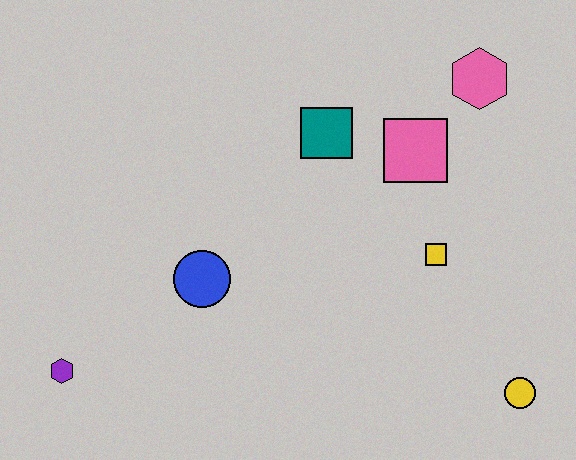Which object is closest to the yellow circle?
The yellow square is closest to the yellow circle.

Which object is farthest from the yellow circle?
The purple hexagon is farthest from the yellow circle.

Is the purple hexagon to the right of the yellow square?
No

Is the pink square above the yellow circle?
Yes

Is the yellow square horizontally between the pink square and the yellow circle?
Yes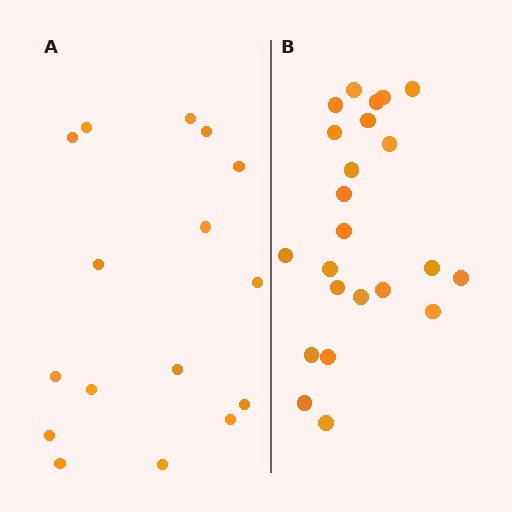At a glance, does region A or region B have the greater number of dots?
Region B (the right region) has more dots.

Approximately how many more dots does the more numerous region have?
Region B has roughly 8 or so more dots than region A.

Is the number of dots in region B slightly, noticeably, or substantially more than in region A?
Region B has noticeably more, but not dramatically so. The ratio is roughly 1.4 to 1.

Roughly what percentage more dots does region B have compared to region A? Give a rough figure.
About 45% more.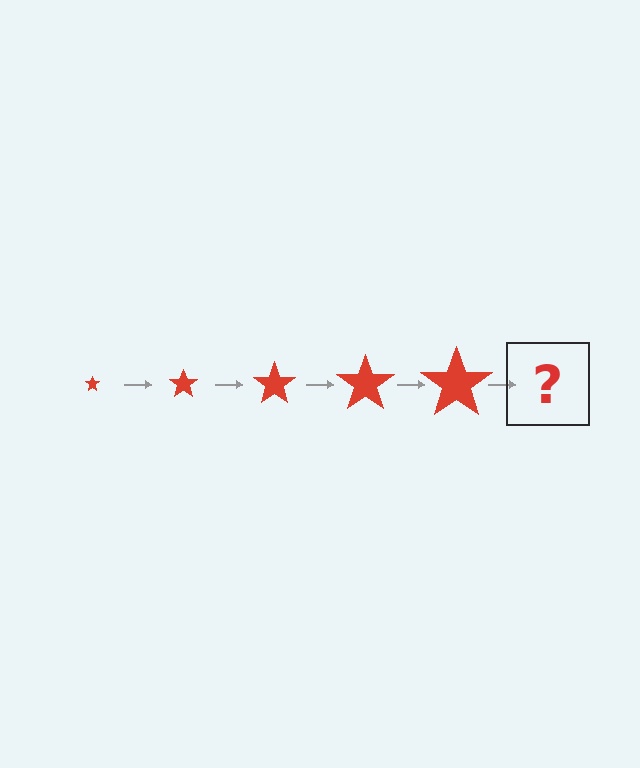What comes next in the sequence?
The next element should be a red star, larger than the previous one.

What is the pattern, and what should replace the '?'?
The pattern is that the star gets progressively larger each step. The '?' should be a red star, larger than the previous one.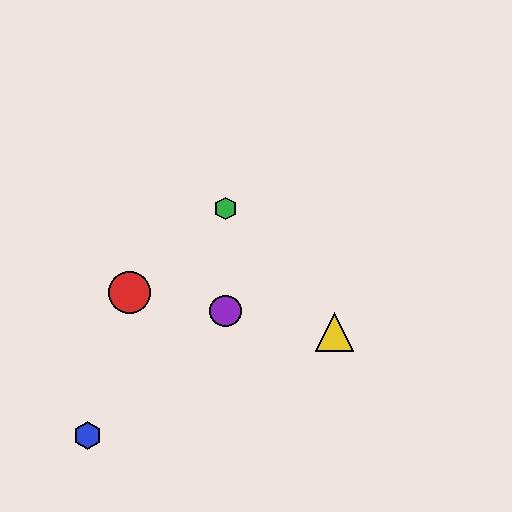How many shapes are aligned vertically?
2 shapes (the green hexagon, the purple circle) are aligned vertically.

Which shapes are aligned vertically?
The green hexagon, the purple circle are aligned vertically.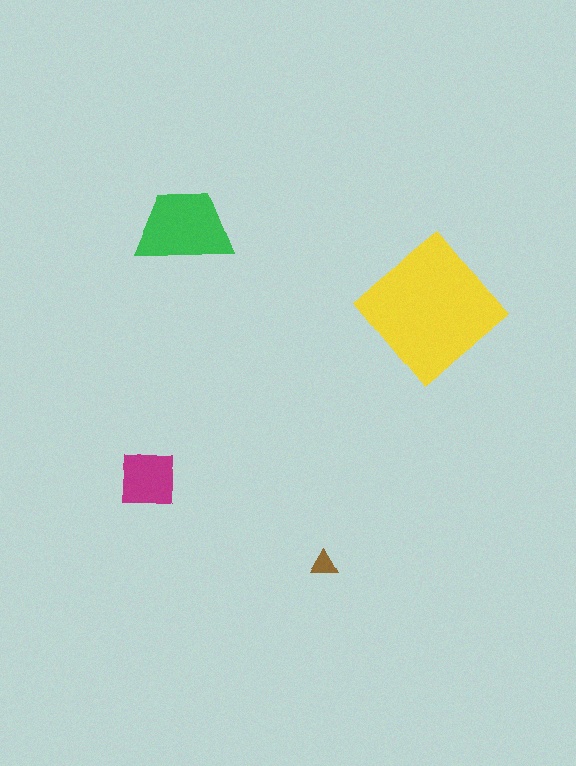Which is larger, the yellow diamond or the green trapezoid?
The yellow diamond.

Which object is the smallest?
The brown triangle.